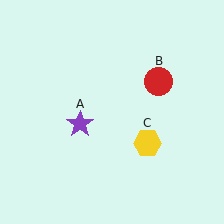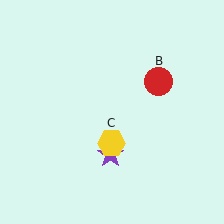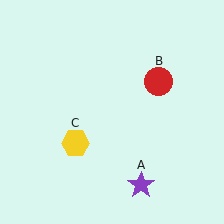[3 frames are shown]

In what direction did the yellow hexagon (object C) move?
The yellow hexagon (object C) moved left.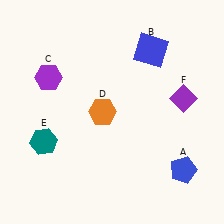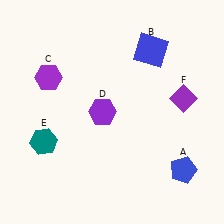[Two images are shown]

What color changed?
The hexagon (D) changed from orange in Image 1 to purple in Image 2.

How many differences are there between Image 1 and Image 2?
There is 1 difference between the two images.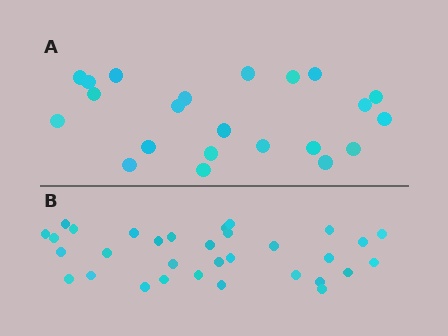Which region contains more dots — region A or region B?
Region B (the bottom region) has more dots.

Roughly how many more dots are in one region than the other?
Region B has roughly 10 or so more dots than region A.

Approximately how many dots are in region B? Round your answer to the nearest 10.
About 30 dots. (The exact count is 32, which rounds to 30.)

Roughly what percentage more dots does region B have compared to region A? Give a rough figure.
About 45% more.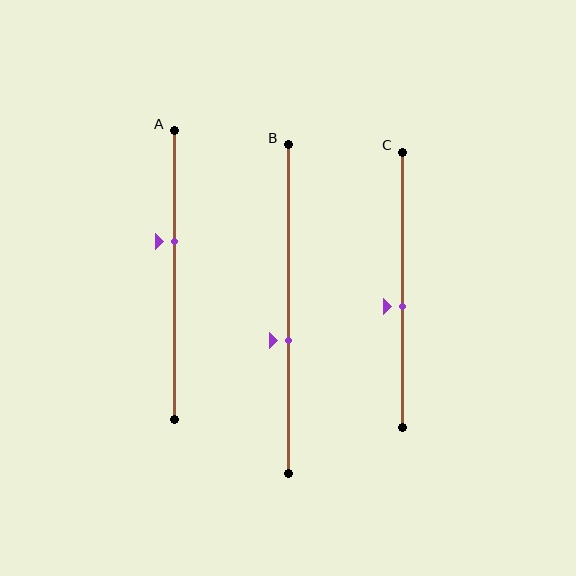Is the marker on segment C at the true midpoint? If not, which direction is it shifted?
No, the marker on segment C is shifted downward by about 6% of the segment length.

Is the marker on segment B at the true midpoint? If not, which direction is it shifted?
No, the marker on segment B is shifted downward by about 9% of the segment length.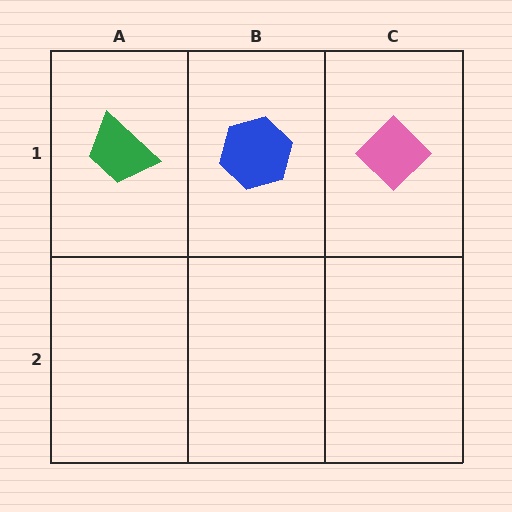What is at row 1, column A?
A green trapezoid.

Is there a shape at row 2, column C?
No, that cell is empty.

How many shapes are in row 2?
0 shapes.